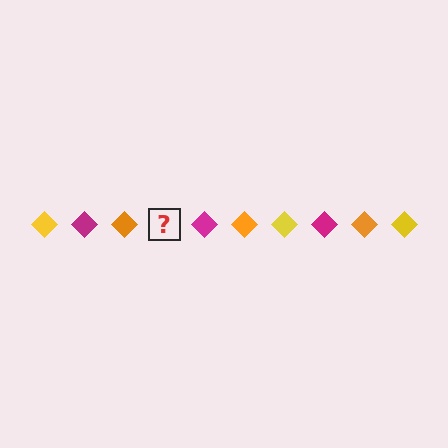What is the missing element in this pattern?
The missing element is a yellow diamond.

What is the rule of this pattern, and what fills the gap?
The rule is that the pattern cycles through yellow, magenta, orange diamonds. The gap should be filled with a yellow diamond.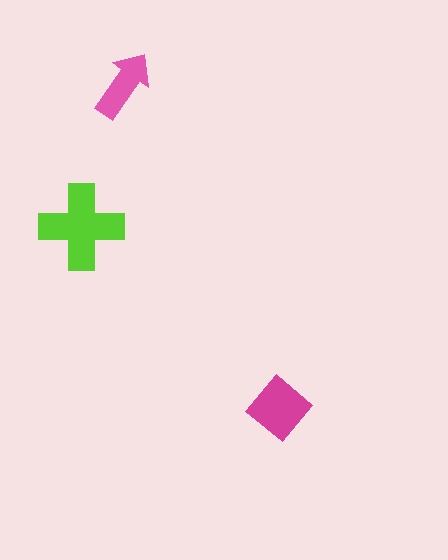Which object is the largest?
The lime cross.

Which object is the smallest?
The pink arrow.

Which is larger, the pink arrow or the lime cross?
The lime cross.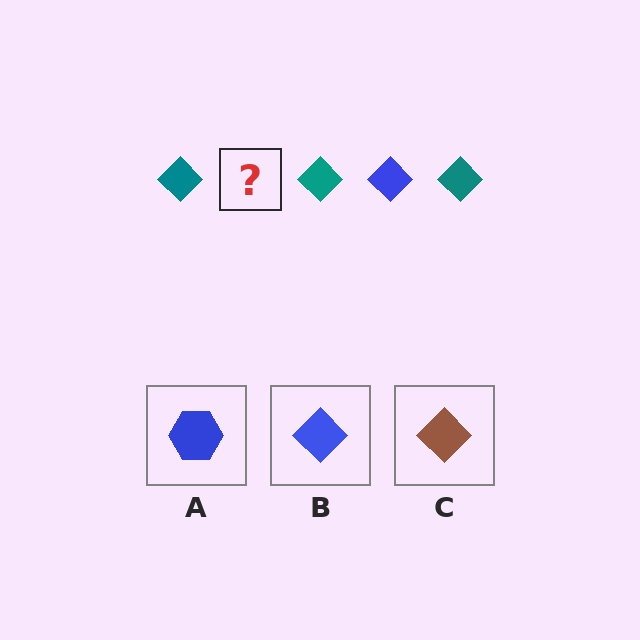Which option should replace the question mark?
Option B.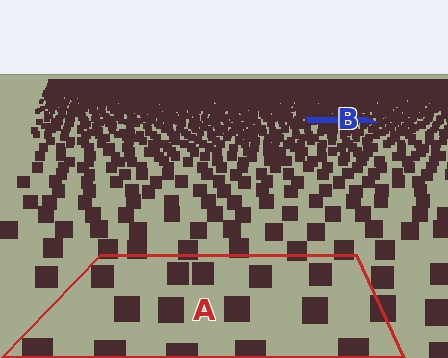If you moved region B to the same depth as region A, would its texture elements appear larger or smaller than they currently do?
They would appear larger. At a closer depth, the same texture elements are projected at a bigger on-screen size.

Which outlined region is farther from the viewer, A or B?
Region B is farther from the viewer — the texture elements inside it appear smaller and more densely packed.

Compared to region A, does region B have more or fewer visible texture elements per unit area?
Region B has more texture elements per unit area — they are packed more densely because it is farther away.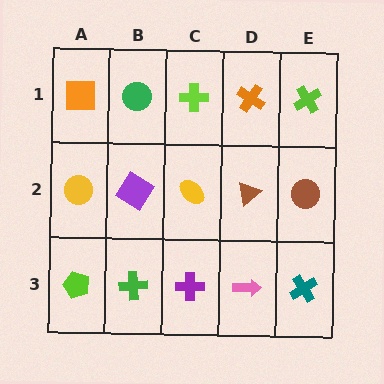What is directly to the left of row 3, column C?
A green cross.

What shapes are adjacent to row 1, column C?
A yellow ellipse (row 2, column C), a green circle (row 1, column B), an orange cross (row 1, column D).